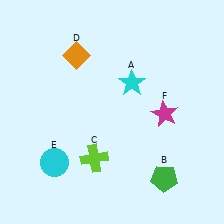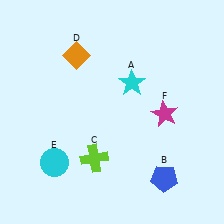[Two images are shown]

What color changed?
The pentagon (B) changed from green in Image 1 to blue in Image 2.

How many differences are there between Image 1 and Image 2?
There is 1 difference between the two images.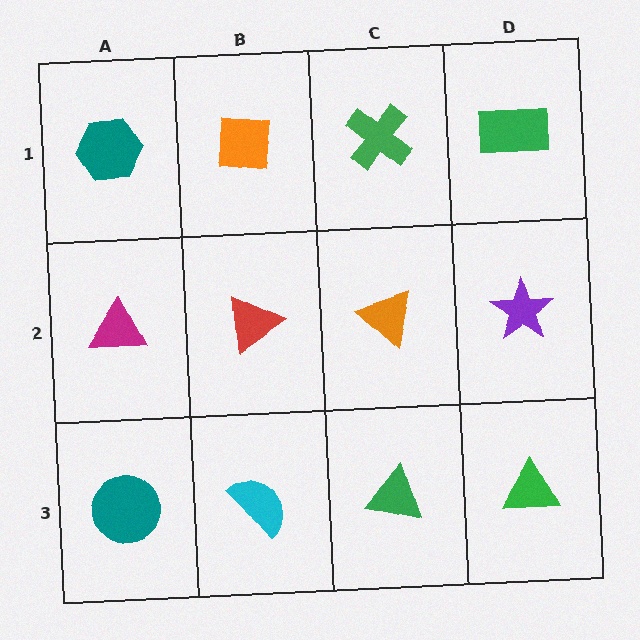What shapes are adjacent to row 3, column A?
A magenta triangle (row 2, column A), a cyan semicircle (row 3, column B).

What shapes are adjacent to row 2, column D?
A green rectangle (row 1, column D), a green triangle (row 3, column D), an orange triangle (row 2, column C).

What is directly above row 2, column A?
A teal hexagon.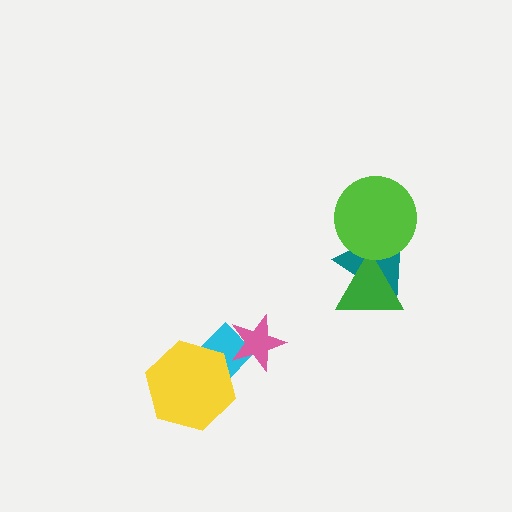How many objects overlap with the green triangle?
2 objects overlap with the green triangle.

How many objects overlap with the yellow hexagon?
1 object overlaps with the yellow hexagon.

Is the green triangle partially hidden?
Yes, it is partially covered by another shape.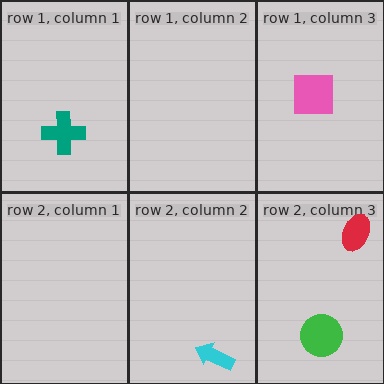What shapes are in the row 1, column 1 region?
The teal cross.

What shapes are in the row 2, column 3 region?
The red ellipse, the green circle.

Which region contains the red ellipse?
The row 2, column 3 region.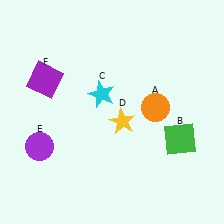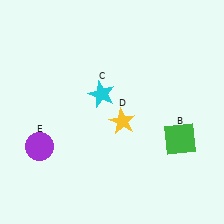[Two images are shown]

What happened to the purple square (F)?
The purple square (F) was removed in Image 2. It was in the top-left area of Image 1.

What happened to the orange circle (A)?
The orange circle (A) was removed in Image 2. It was in the top-right area of Image 1.